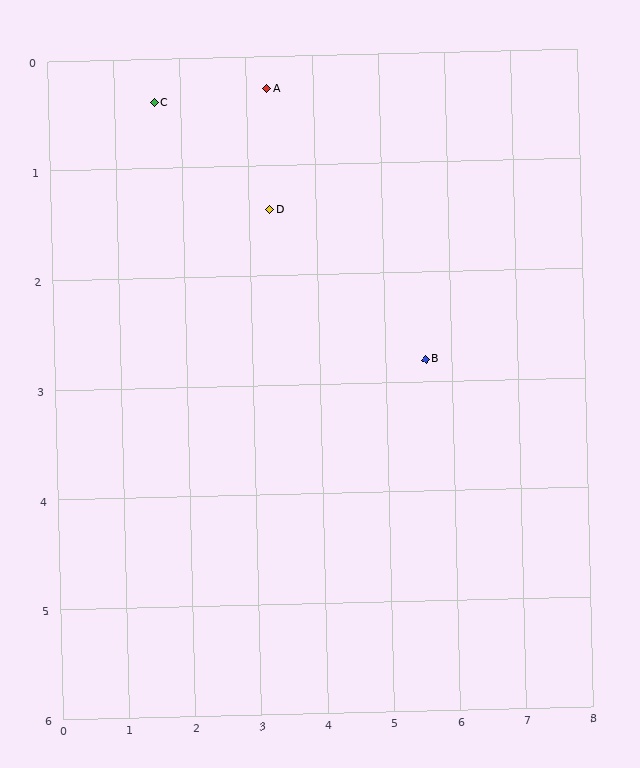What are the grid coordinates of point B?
Point B is at approximately (5.6, 2.8).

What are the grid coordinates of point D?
Point D is at approximately (3.3, 1.4).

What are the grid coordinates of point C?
Point C is at approximately (1.6, 0.4).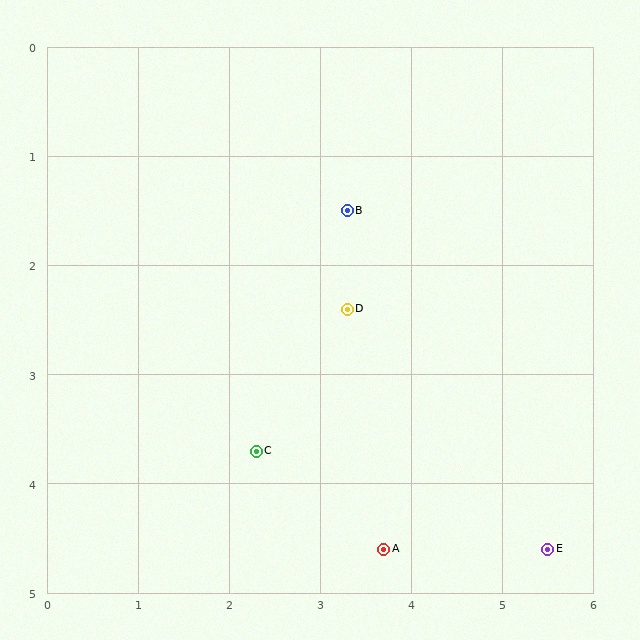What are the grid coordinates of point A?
Point A is at approximately (3.7, 4.6).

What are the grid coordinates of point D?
Point D is at approximately (3.3, 2.4).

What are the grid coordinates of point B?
Point B is at approximately (3.3, 1.5).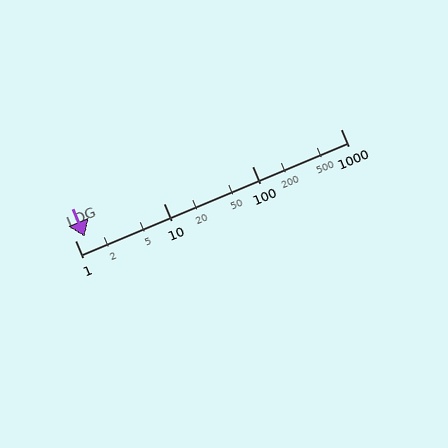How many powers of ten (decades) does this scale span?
The scale spans 3 decades, from 1 to 1000.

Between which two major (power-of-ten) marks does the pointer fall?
The pointer is between 1 and 10.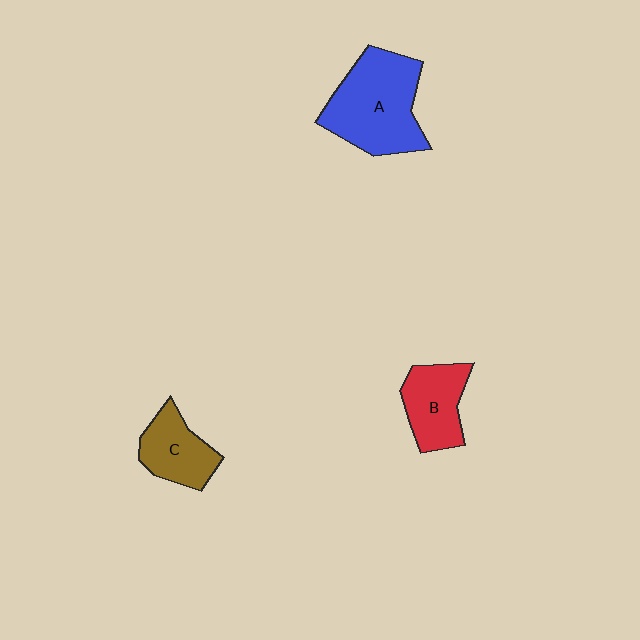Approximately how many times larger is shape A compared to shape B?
Approximately 1.7 times.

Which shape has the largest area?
Shape A (blue).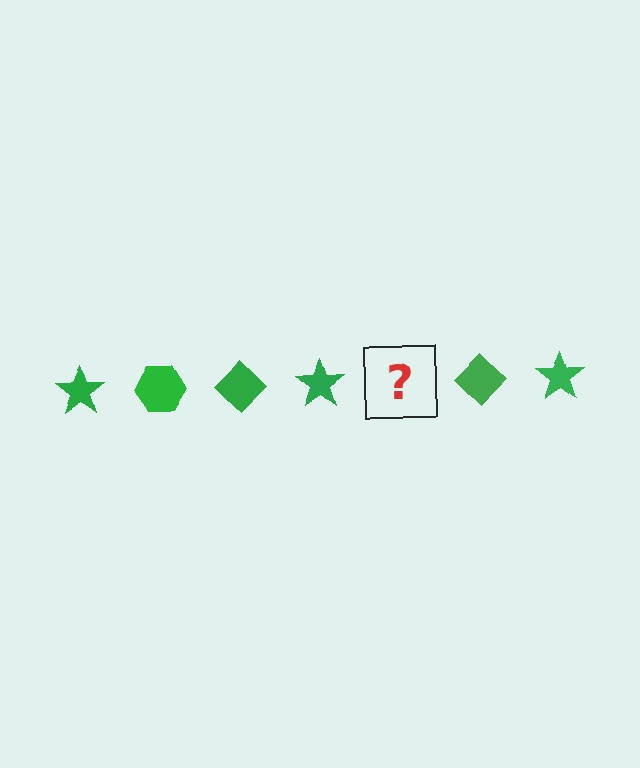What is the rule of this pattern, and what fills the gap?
The rule is that the pattern cycles through star, hexagon, diamond shapes in green. The gap should be filled with a green hexagon.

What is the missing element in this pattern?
The missing element is a green hexagon.